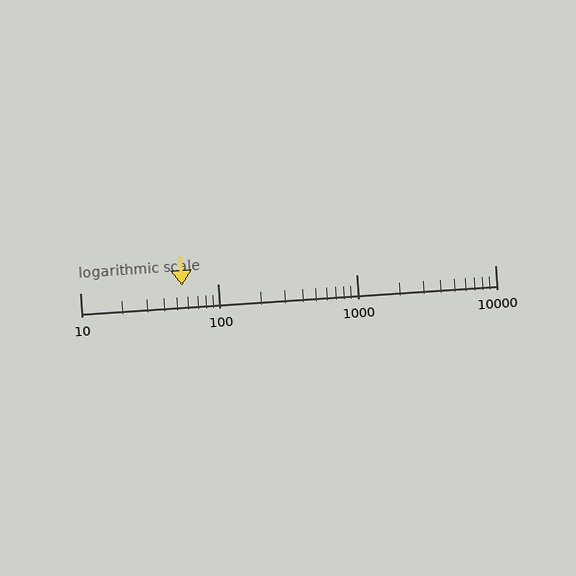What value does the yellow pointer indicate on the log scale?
The pointer indicates approximately 55.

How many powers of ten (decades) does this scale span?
The scale spans 3 decades, from 10 to 10000.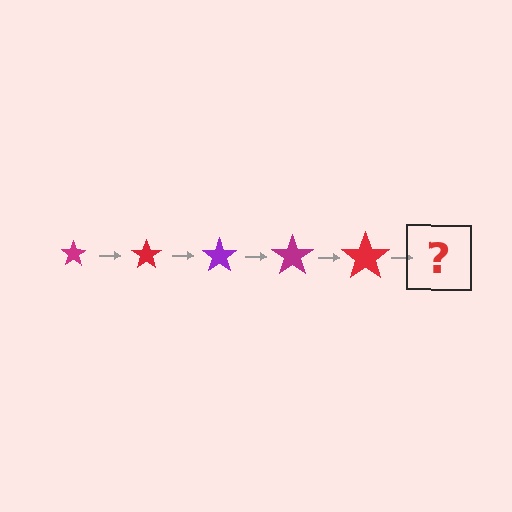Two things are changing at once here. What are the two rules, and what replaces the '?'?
The two rules are that the star grows larger each step and the color cycles through magenta, red, and purple. The '?' should be a purple star, larger than the previous one.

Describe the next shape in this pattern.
It should be a purple star, larger than the previous one.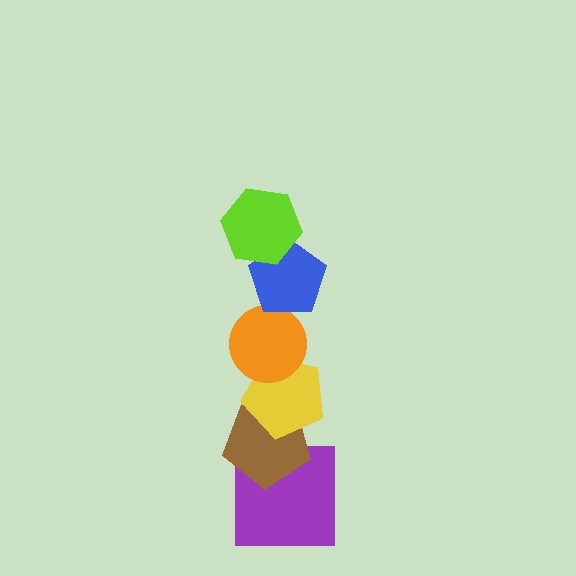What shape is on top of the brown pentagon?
The yellow pentagon is on top of the brown pentagon.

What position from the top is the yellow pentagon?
The yellow pentagon is 4th from the top.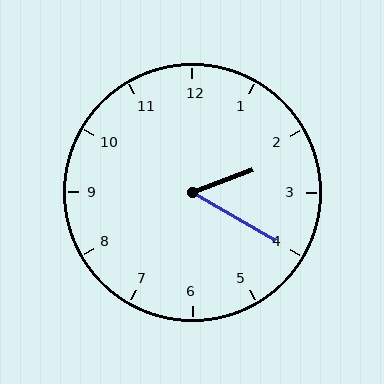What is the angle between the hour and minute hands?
Approximately 50 degrees.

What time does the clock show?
2:20.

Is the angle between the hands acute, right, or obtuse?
It is acute.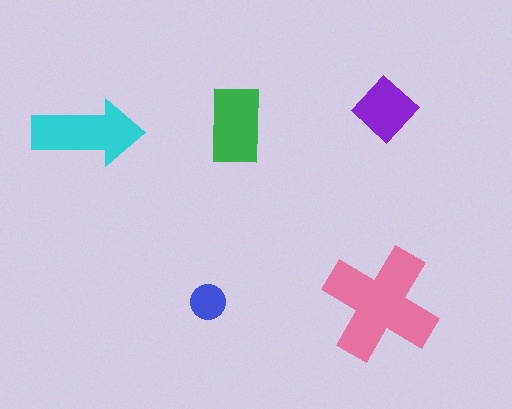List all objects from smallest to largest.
The blue circle, the purple diamond, the green rectangle, the cyan arrow, the pink cross.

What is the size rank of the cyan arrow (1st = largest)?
2nd.